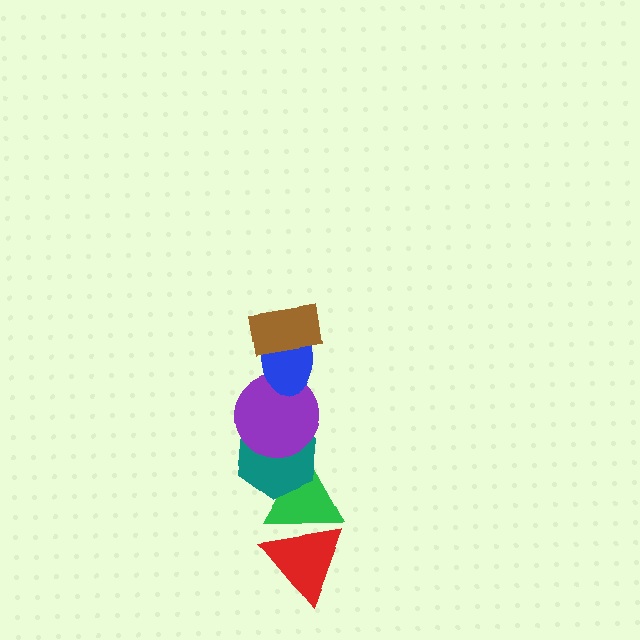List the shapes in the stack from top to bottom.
From top to bottom: the brown rectangle, the blue ellipse, the purple circle, the teal hexagon, the green triangle, the red triangle.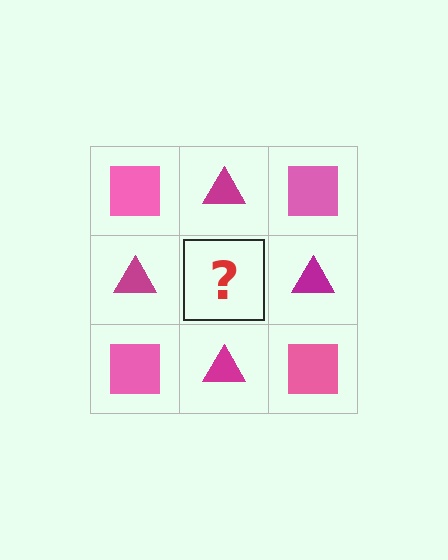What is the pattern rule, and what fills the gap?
The rule is that it alternates pink square and magenta triangle in a checkerboard pattern. The gap should be filled with a pink square.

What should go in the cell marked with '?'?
The missing cell should contain a pink square.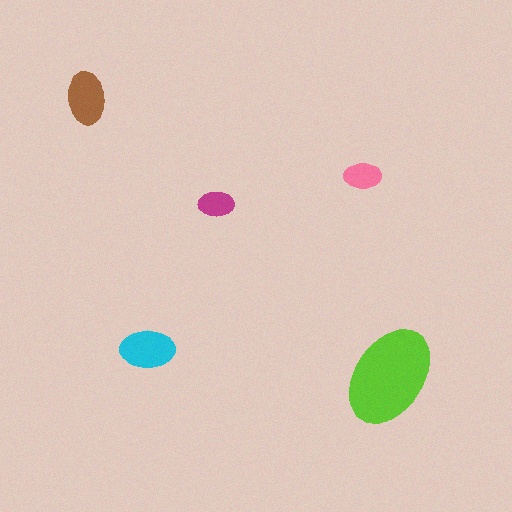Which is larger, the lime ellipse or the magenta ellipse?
The lime one.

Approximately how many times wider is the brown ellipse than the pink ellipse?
About 1.5 times wider.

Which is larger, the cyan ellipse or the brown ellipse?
The cyan one.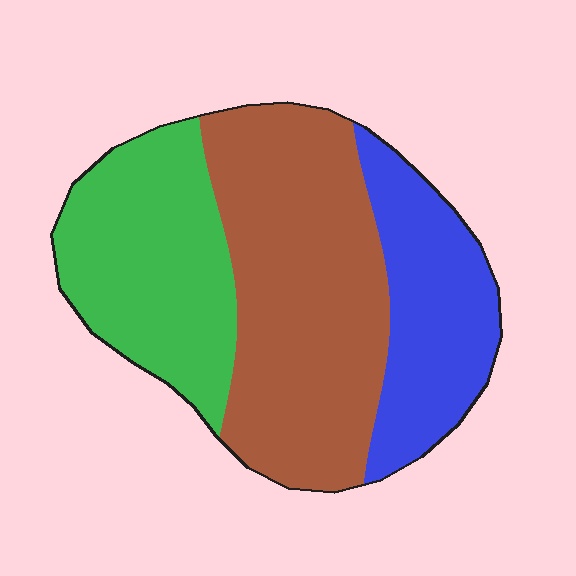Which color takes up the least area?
Blue, at roughly 25%.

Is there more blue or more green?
Green.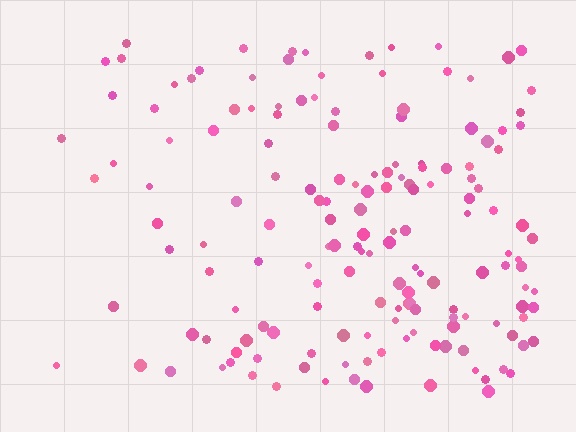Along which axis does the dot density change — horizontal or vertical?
Horizontal.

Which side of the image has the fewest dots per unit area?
The left.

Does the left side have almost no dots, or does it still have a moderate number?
Still a moderate number, just noticeably fewer than the right.